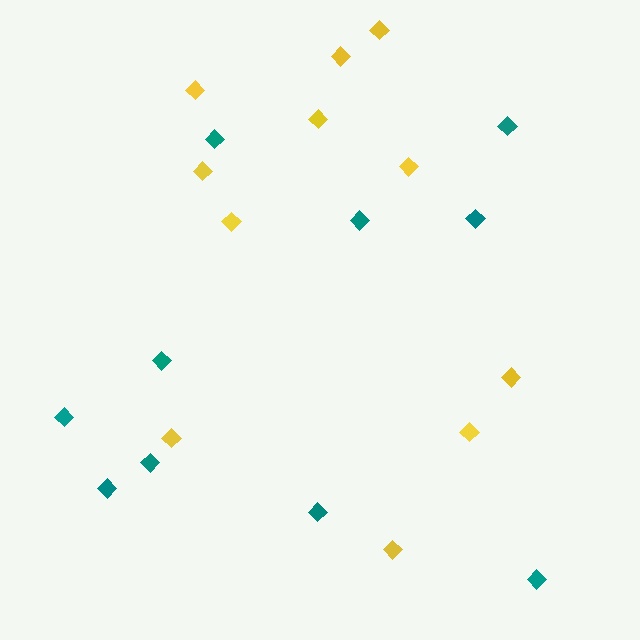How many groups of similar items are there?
There are 2 groups: one group of yellow diamonds (11) and one group of teal diamonds (10).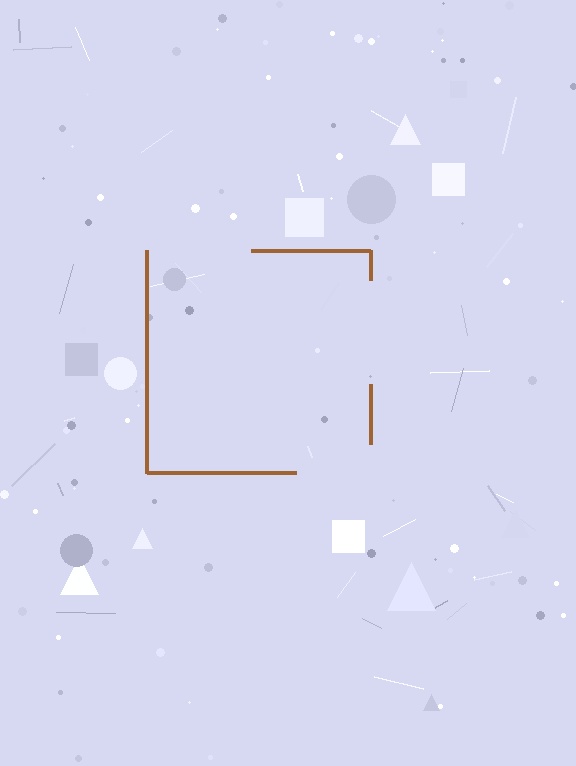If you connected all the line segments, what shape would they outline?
They would outline a square.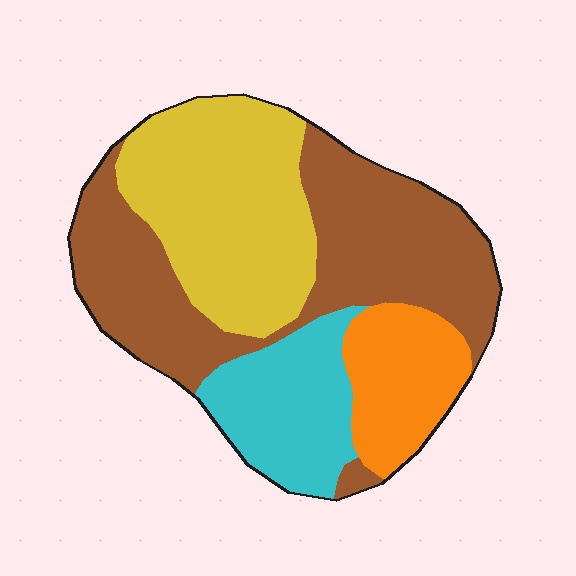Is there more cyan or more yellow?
Yellow.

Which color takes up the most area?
Brown, at roughly 40%.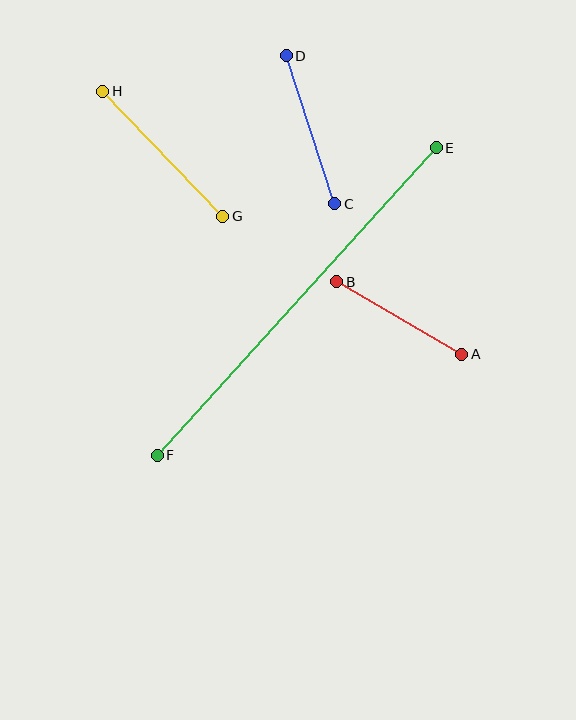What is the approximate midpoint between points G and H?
The midpoint is at approximately (163, 154) pixels.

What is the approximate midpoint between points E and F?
The midpoint is at approximately (297, 301) pixels.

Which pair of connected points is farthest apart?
Points E and F are farthest apart.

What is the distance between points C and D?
The distance is approximately 156 pixels.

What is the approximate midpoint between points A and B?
The midpoint is at approximately (399, 318) pixels.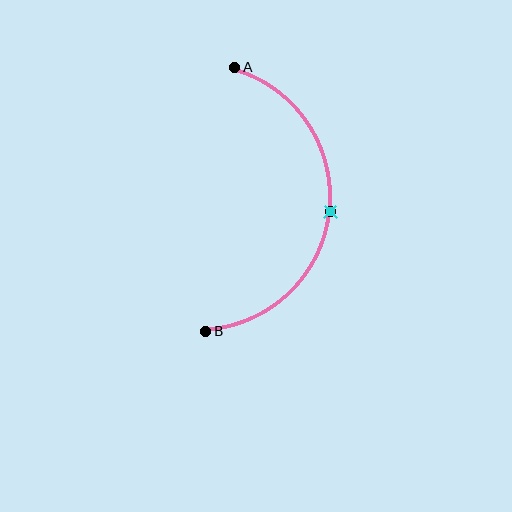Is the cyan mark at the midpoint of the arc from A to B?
Yes. The cyan mark lies on the arc at equal arc-length from both A and B — it is the arc midpoint.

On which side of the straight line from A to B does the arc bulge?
The arc bulges to the right of the straight line connecting A and B.